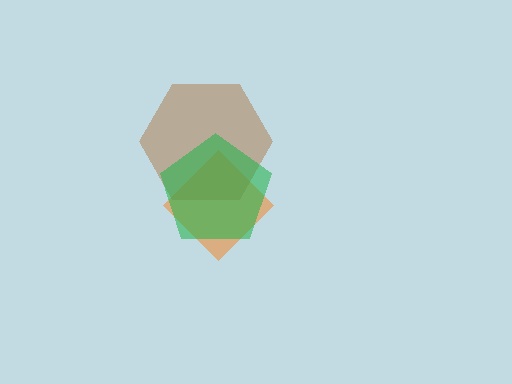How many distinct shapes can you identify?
There are 3 distinct shapes: an orange diamond, a brown hexagon, a green pentagon.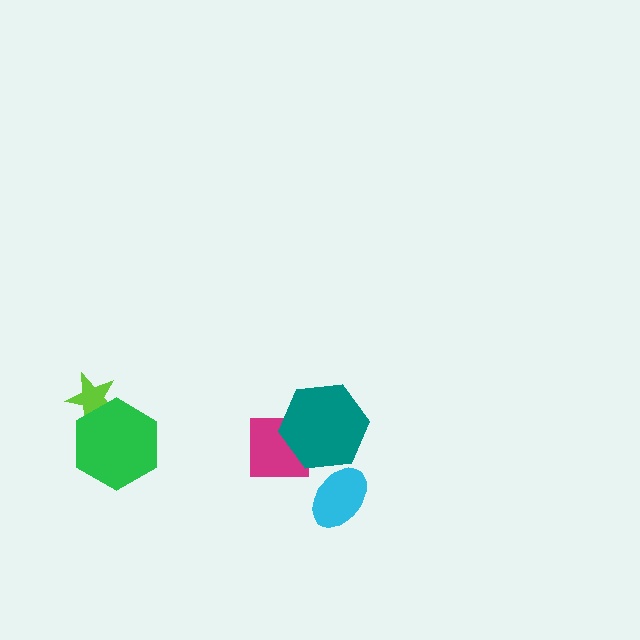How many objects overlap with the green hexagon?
1 object overlaps with the green hexagon.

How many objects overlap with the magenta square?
1 object overlaps with the magenta square.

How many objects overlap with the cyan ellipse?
0 objects overlap with the cyan ellipse.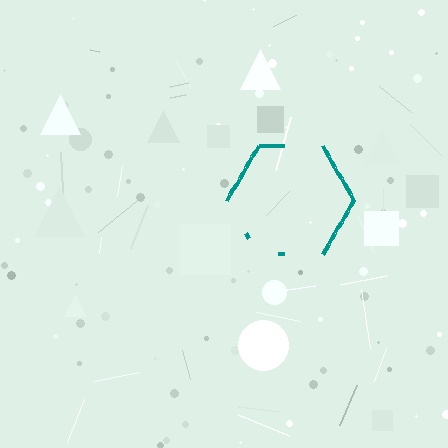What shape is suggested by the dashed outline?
The dashed outline suggests a hexagon.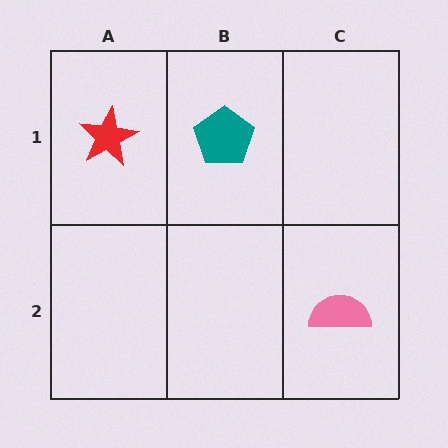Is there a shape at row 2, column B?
No, that cell is empty.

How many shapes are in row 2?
1 shape.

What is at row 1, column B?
A teal pentagon.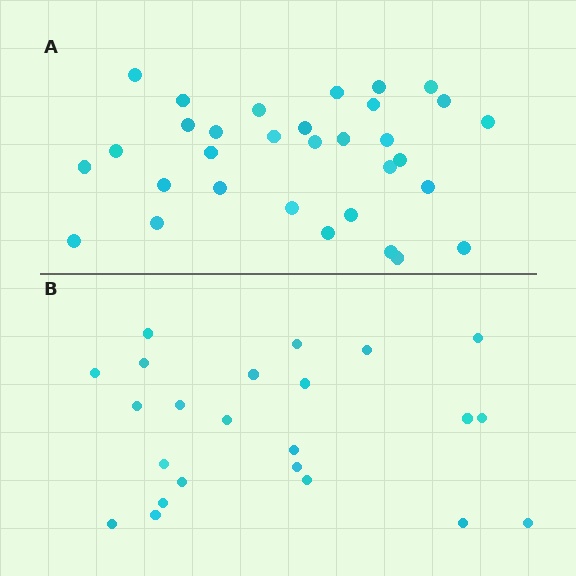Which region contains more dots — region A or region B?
Region A (the top region) has more dots.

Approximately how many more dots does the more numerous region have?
Region A has roughly 8 or so more dots than region B.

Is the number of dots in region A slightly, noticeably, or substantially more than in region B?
Region A has noticeably more, but not dramatically so. The ratio is roughly 1.4 to 1.